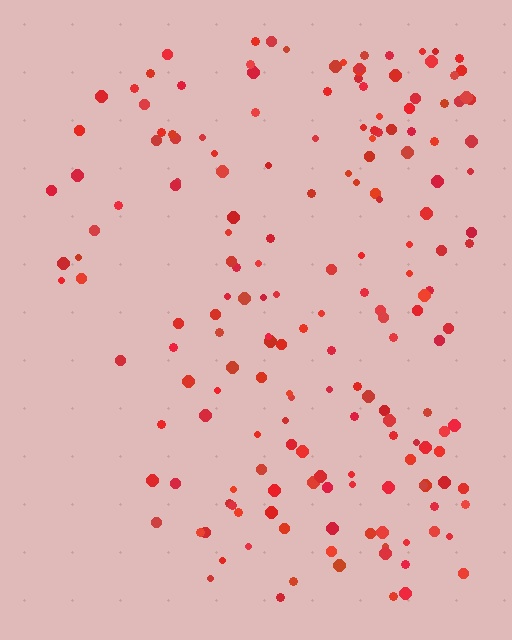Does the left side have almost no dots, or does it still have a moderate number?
Still a moderate number, just noticeably fewer than the right.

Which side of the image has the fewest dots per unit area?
The left.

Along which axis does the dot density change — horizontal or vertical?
Horizontal.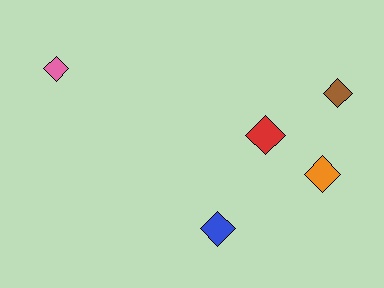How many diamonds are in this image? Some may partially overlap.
There are 5 diamonds.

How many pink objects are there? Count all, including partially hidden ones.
There is 1 pink object.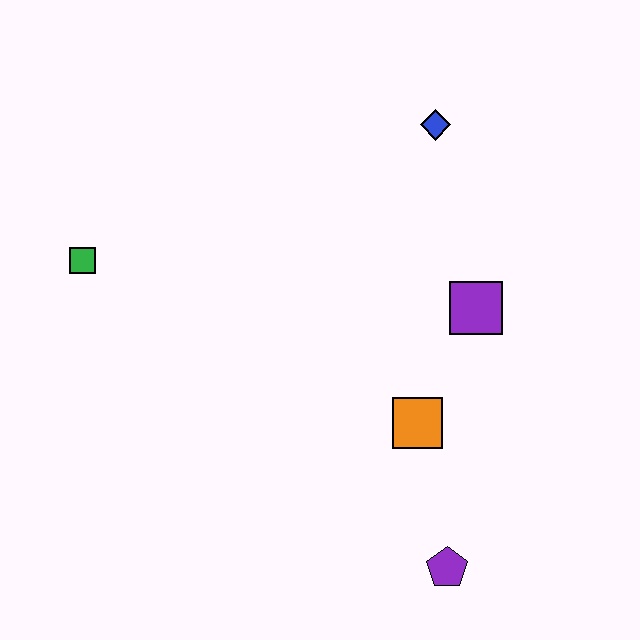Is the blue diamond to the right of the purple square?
No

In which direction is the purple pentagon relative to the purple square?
The purple pentagon is below the purple square.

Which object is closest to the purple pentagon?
The orange square is closest to the purple pentagon.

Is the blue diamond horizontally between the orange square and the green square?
No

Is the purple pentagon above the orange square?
No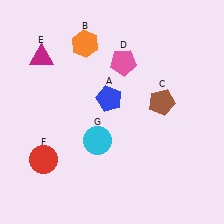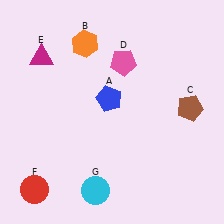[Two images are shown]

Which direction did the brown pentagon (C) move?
The brown pentagon (C) moved right.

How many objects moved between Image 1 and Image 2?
3 objects moved between the two images.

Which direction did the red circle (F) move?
The red circle (F) moved down.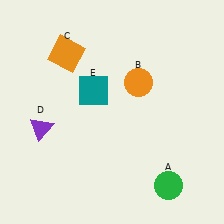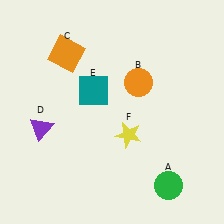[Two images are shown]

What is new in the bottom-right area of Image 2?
A yellow star (F) was added in the bottom-right area of Image 2.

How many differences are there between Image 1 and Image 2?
There is 1 difference between the two images.